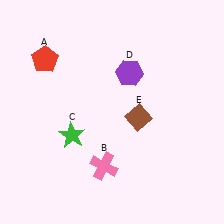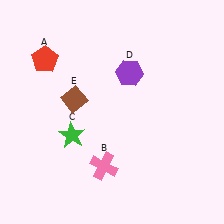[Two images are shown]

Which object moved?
The brown diamond (E) moved left.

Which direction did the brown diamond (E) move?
The brown diamond (E) moved left.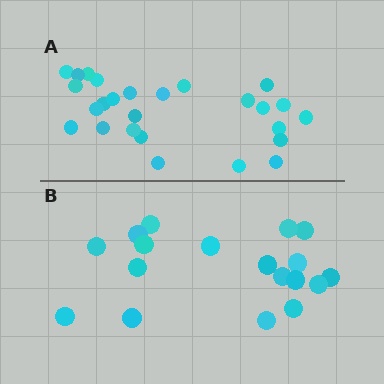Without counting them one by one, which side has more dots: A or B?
Region A (the top region) has more dots.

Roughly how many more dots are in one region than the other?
Region A has roughly 8 or so more dots than region B.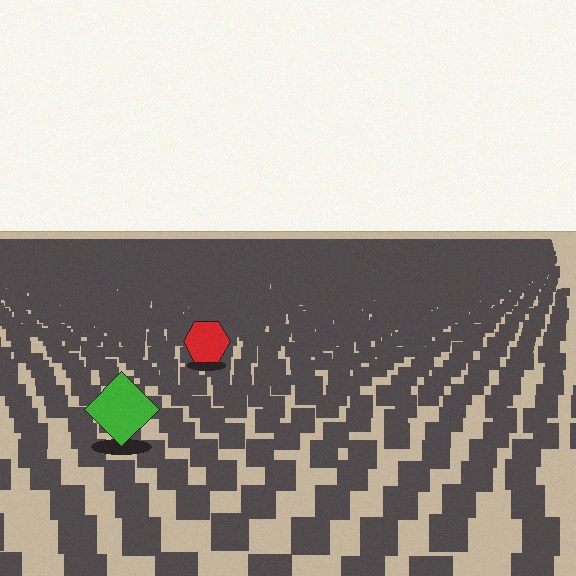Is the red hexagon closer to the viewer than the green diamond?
No. The green diamond is closer — you can tell from the texture gradient: the ground texture is coarser near it.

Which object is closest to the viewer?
The green diamond is closest. The texture marks near it are larger and more spread out.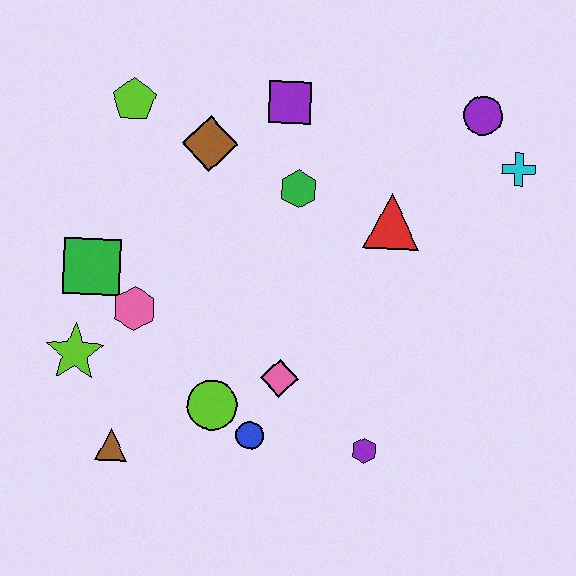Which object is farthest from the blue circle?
The purple circle is farthest from the blue circle.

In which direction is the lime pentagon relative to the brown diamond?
The lime pentagon is to the left of the brown diamond.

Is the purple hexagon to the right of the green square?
Yes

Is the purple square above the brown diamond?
Yes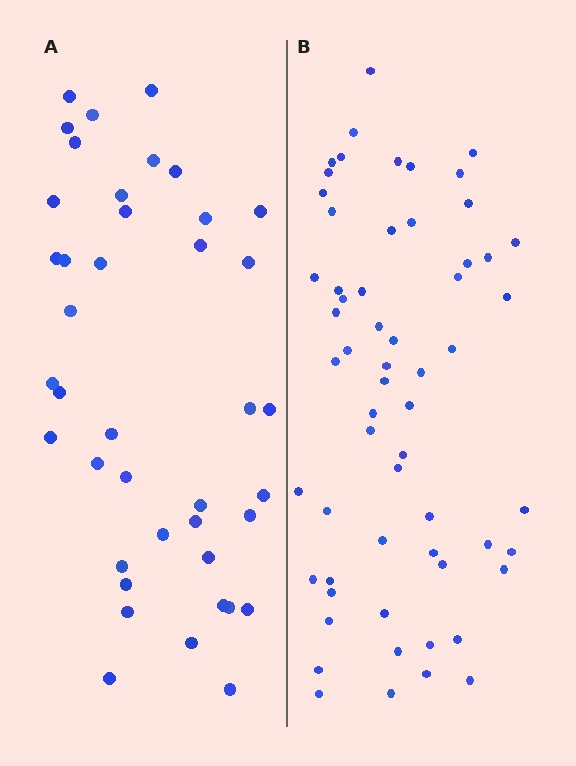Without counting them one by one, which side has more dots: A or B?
Region B (the right region) has more dots.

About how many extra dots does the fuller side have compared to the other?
Region B has approximately 20 more dots than region A.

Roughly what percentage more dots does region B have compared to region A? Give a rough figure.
About 45% more.